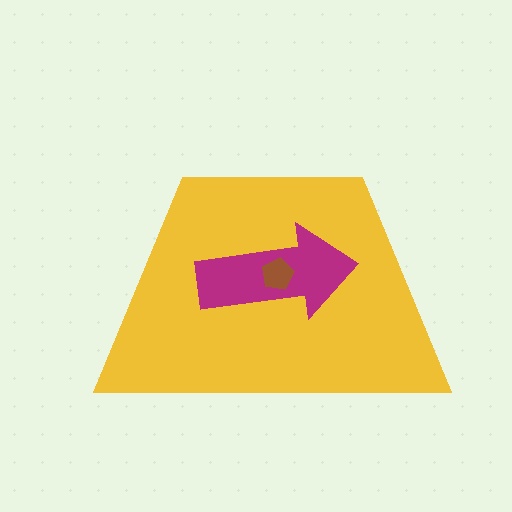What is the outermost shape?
The yellow trapezoid.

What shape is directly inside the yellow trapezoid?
The magenta arrow.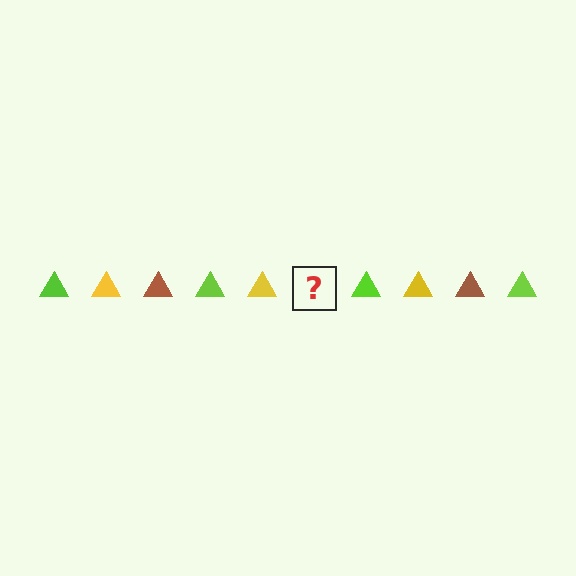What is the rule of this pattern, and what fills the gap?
The rule is that the pattern cycles through lime, yellow, brown triangles. The gap should be filled with a brown triangle.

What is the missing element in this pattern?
The missing element is a brown triangle.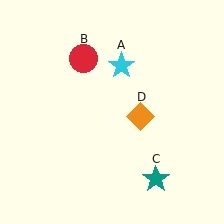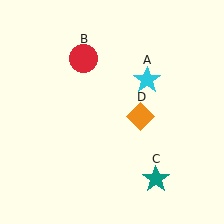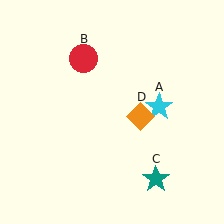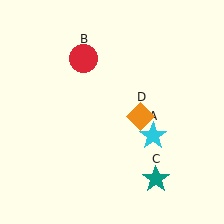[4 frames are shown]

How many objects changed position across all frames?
1 object changed position: cyan star (object A).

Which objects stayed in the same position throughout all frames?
Red circle (object B) and teal star (object C) and orange diamond (object D) remained stationary.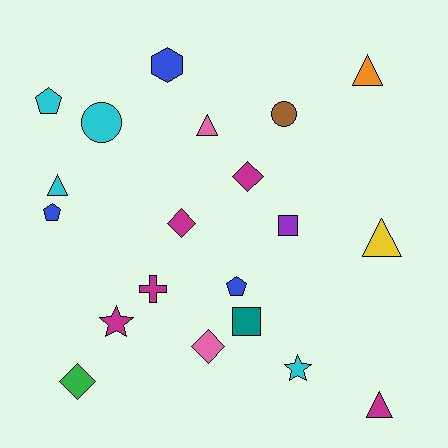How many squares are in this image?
There are 2 squares.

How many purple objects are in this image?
There is 1 purple object.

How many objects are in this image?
There are 20 objects.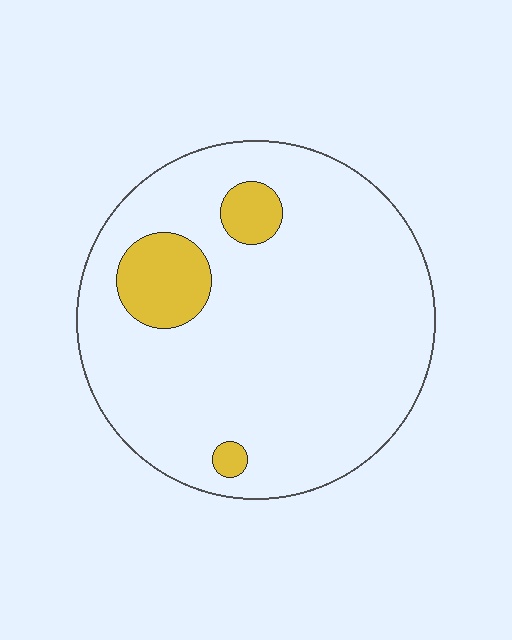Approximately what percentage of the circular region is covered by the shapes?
Approximately 10%.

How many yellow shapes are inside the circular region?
3.